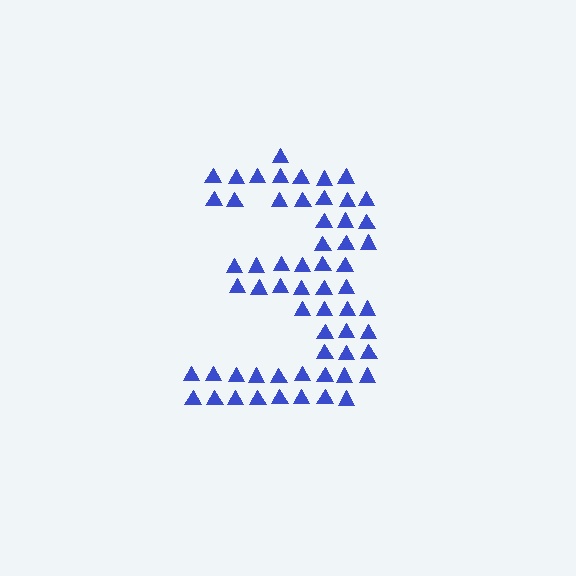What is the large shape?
The large shape is the digit 3.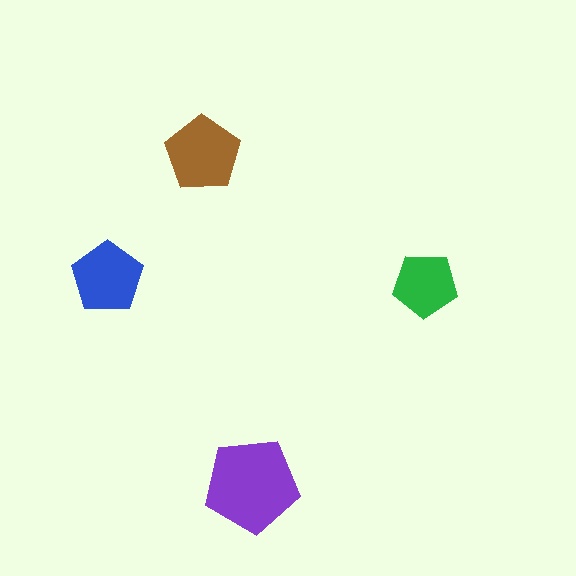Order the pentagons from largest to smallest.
the purple one, the brown one, the blue one, the green one.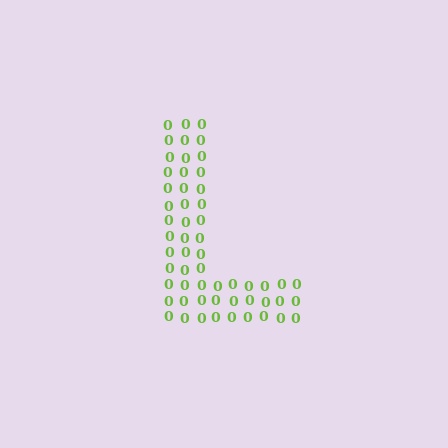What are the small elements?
The small elements are digit 0's.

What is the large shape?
The large shape is the letter L.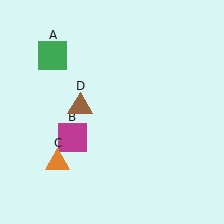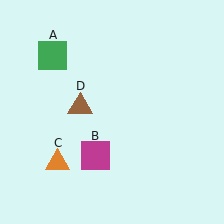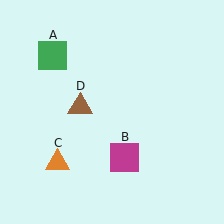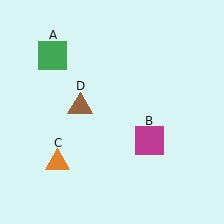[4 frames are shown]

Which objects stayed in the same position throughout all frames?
Green square (object A) and orange triangle (object C) and brown triangle (object D) remained stationary.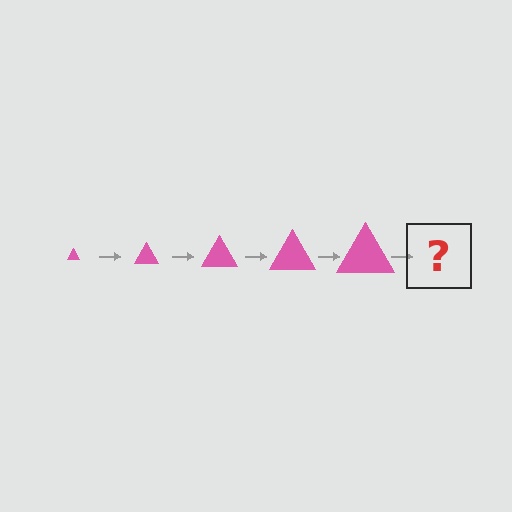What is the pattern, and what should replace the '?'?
The pattern is that the triangle gets progressively larger each step. The '?' should be a pink triangle, larger than the previous one.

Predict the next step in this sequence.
The next step is a pink triangle, larger than the previous one.